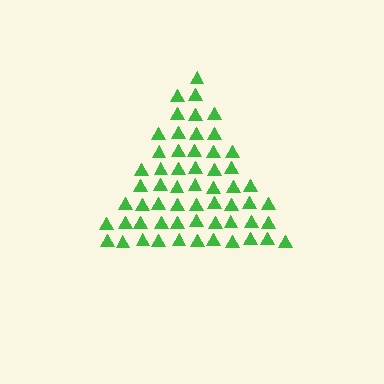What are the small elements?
The small elements are triangles.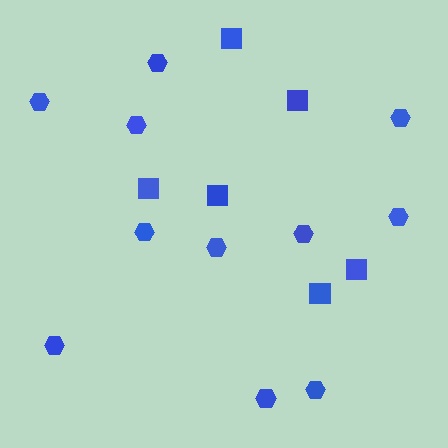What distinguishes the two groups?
There are 2 groups: one group of hexagons (11) and one group of squares (6).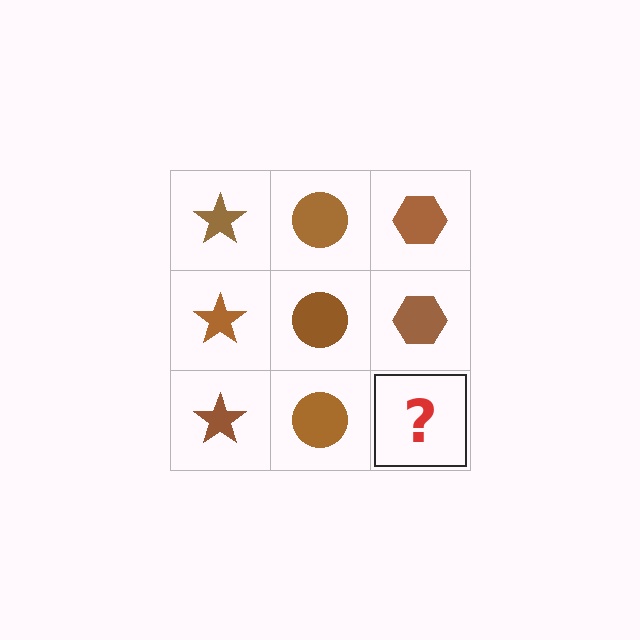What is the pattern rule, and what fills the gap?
The rule is that each column has a consistent shape. The gap should be filled with a brown hexagon.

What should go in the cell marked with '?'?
The missing cell should contain a brown hexagon.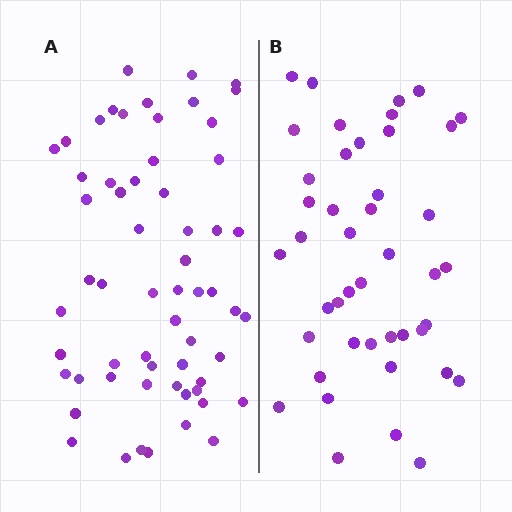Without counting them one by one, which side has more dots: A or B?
Region A (the left region) has more dots.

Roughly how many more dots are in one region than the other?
Region A has approximately 15 more dots than region B.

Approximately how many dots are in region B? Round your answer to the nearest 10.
About 40 dots. (The exact count is 44, which rounds to 40.)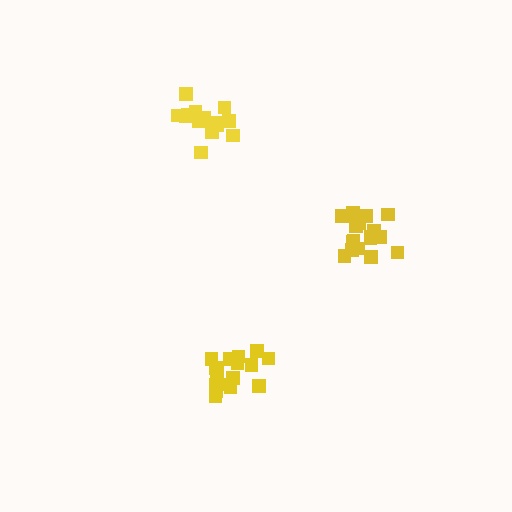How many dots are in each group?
Group 1: 15 dots, Group 2: 19 dots, Group 3: 17 dots (51 total).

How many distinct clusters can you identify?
There are 3 distinct clusters.